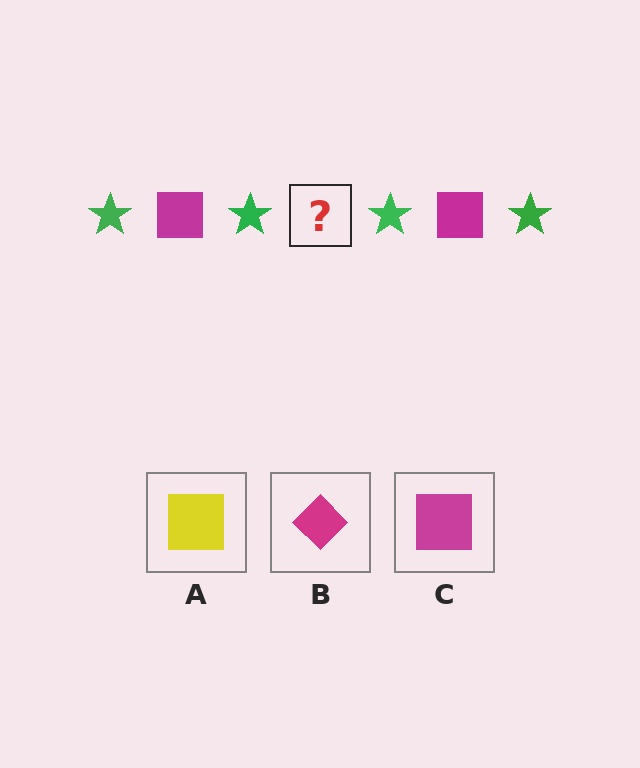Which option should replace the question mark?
Option C.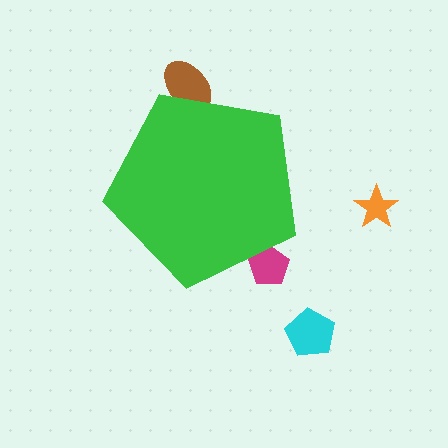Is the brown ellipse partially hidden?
Yes, the brown ellipse is partially hidden behind the green pentagon.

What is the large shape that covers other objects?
A green pentagon.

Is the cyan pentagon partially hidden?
No, the cyan pentagon is fully visible.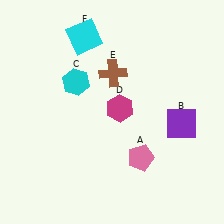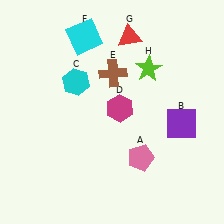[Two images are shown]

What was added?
A red triangle (G), a lime star (H) were added in Image 2.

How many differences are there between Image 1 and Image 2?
There are 2 differences between the two images.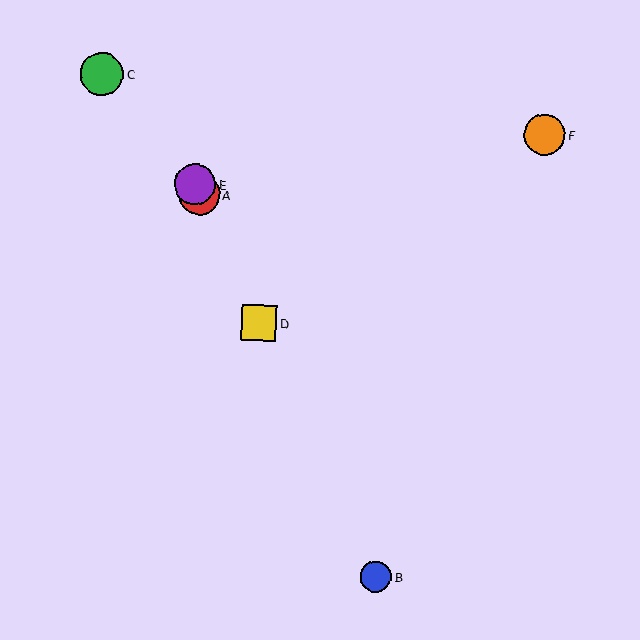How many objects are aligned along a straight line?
4 objects (A, B, D, E) are aligned along a straight line.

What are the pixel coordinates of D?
Object D is at (259, 323).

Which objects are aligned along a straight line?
Objects A, B, D, E are aligned along a straight line.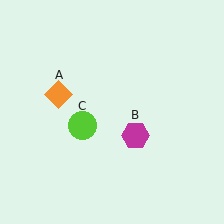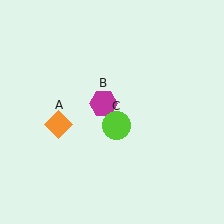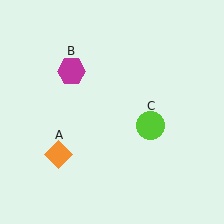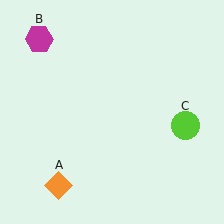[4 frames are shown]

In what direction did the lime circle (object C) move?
The lime circle (object C) moved right.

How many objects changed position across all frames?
3 objects changed position: orange diamond (object A), magenta hexagon (object B), lime circle (object C).